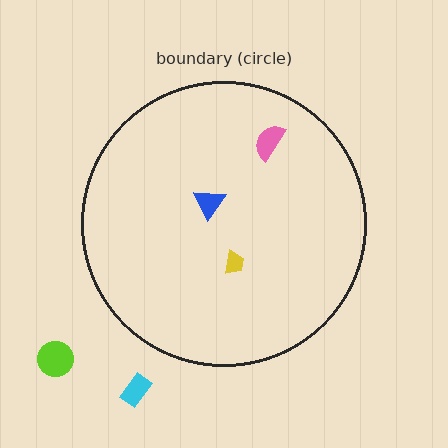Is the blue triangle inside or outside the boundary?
Inside.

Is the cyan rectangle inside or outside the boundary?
Outside.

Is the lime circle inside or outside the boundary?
Outside.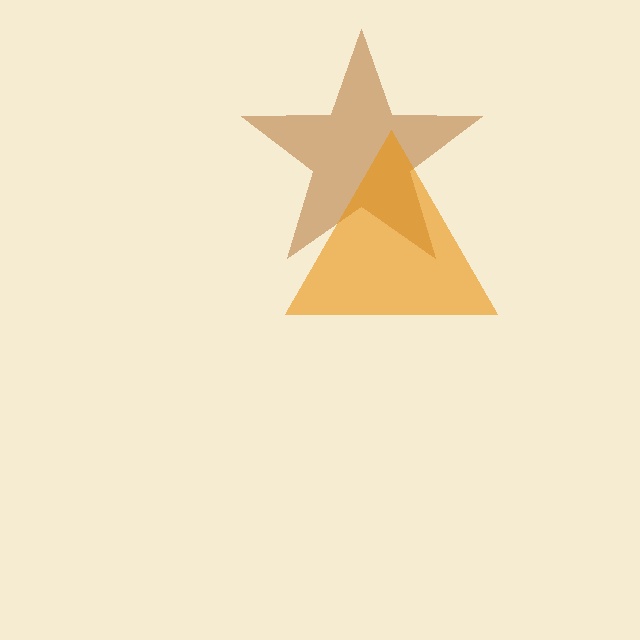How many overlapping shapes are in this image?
There are 2 overlapping shapes in the image.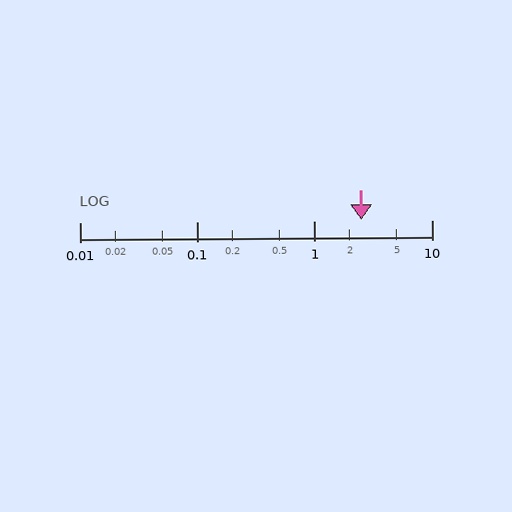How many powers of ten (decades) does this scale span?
The scale spans 3 decades, from 0.01 to 10.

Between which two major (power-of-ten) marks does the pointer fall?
The pointer is between 1 and 10.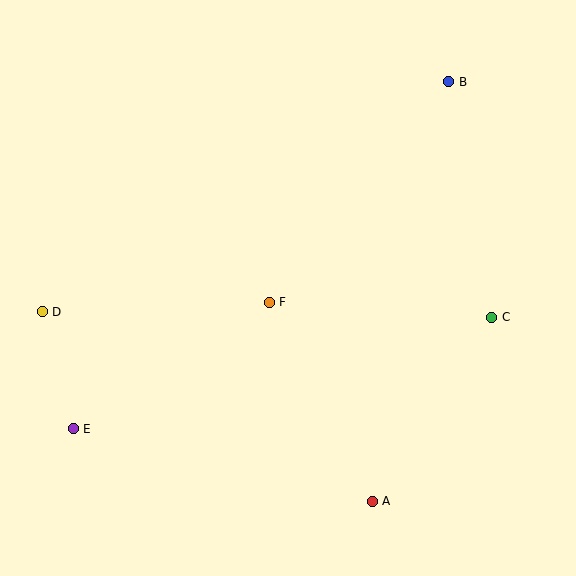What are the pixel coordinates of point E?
Point E is at (73, 429).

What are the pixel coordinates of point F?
Point F is at (269, 302).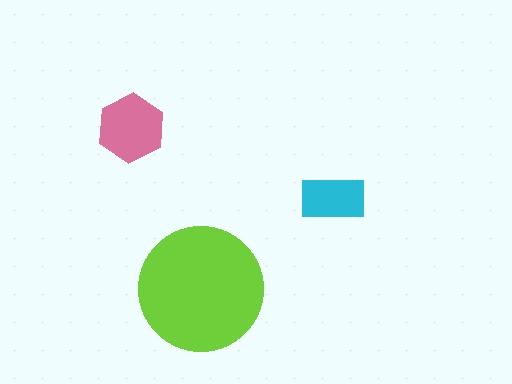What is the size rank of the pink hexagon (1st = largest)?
2nd.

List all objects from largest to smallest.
The lime circle, the pink hexagon, the cyan rectangle.